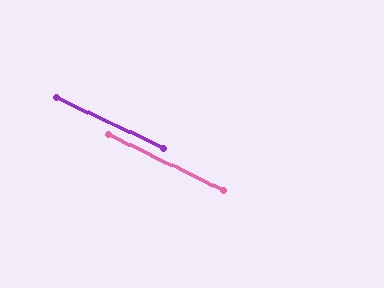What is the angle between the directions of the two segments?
Approximately 1 degree.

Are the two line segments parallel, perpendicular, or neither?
Parallel — their directions differ by only 0.9°.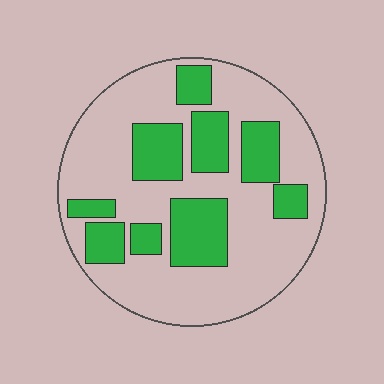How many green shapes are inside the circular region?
9.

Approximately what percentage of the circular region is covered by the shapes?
Approximately 30%.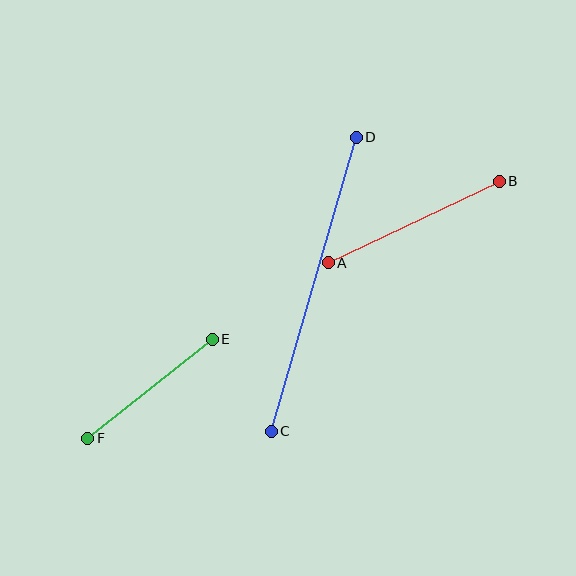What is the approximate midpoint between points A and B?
The midpoint is at approximately (414, 222) pixels.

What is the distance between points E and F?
The distance is approximately 159 pixels.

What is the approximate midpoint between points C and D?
The midpoint is at approximately (314, 284) pixels.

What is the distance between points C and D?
The distance is approximately 306 pixels.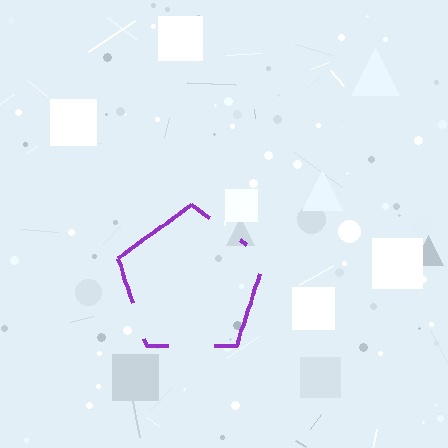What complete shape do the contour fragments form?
The contour fragments form a pentagon.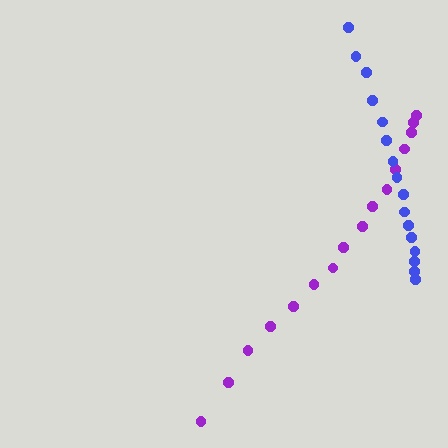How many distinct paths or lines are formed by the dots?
There are 2 distinct paths.